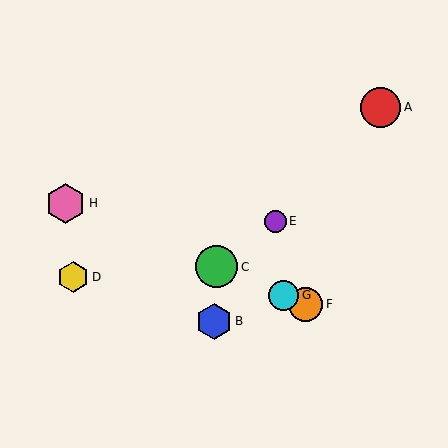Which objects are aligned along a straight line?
Objects C, F, G, H are aligned along a straight line.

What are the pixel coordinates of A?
Object A is at (381, 107).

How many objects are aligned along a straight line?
4 objects (C, F, G, H) are aligned along a straight line.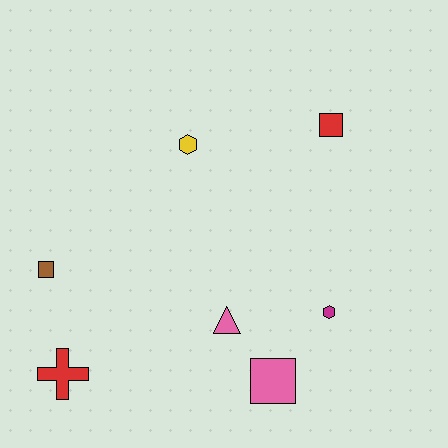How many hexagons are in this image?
There are 2 hexagons.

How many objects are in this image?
There are 7 objects.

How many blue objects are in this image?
There are no blue objects.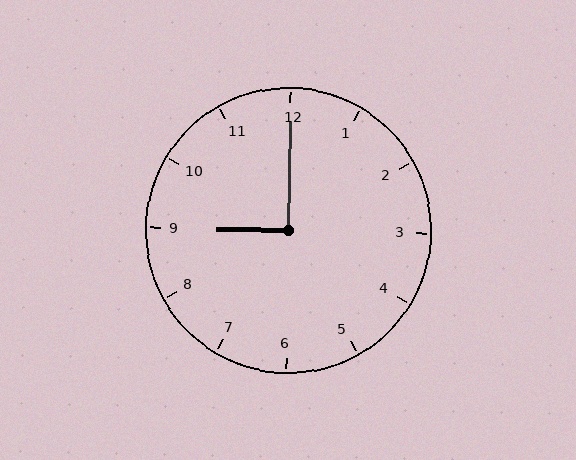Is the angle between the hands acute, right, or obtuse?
It is right.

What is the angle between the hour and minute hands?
Approximately 90 degrees.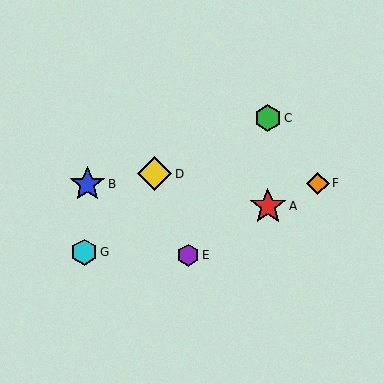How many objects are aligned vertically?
2 objects (A, C) are aligned vertically.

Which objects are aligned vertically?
Objects A, C are aligned vertically.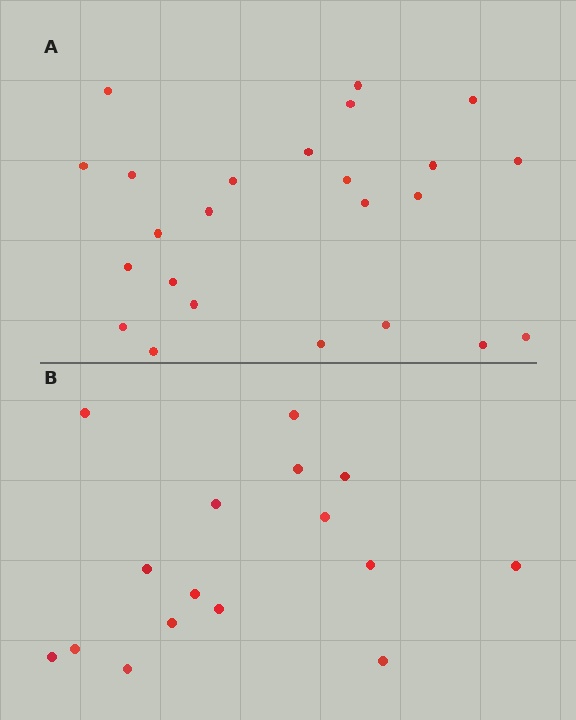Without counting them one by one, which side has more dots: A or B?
Region A (the top region) has more dots.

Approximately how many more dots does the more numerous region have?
Region A has roughly 8 or so more dots than region B.